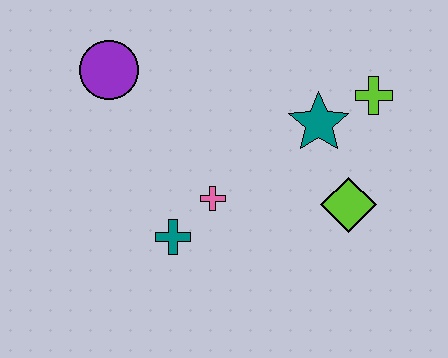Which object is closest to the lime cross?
The teal star is closest to the lime cross.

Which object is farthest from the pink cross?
The lime cross is farthest from the pink cross.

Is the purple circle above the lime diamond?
Yes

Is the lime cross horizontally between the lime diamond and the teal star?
No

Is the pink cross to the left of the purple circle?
No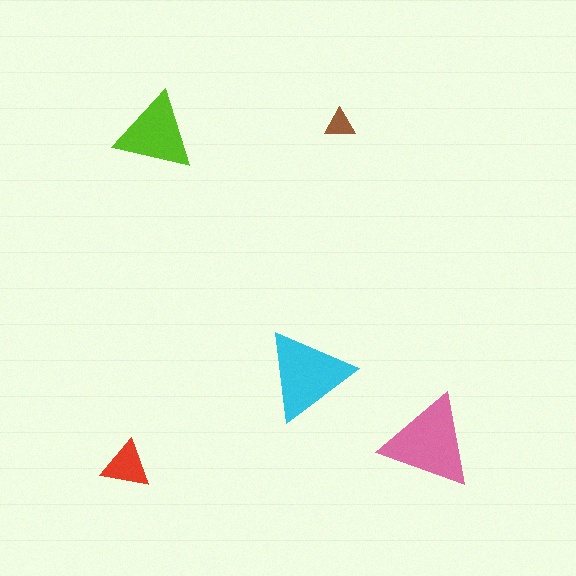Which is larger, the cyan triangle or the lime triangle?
The cyan one.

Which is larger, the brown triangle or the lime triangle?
The lime one.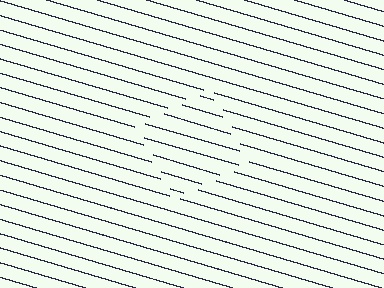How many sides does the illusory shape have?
4 sides — the line-ends trace a square.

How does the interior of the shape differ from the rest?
The interior of the shape contains the same grating, shifted by half a period — the contour is defined by the phase discontinuity where line-ends from the inner and outer gratings abut.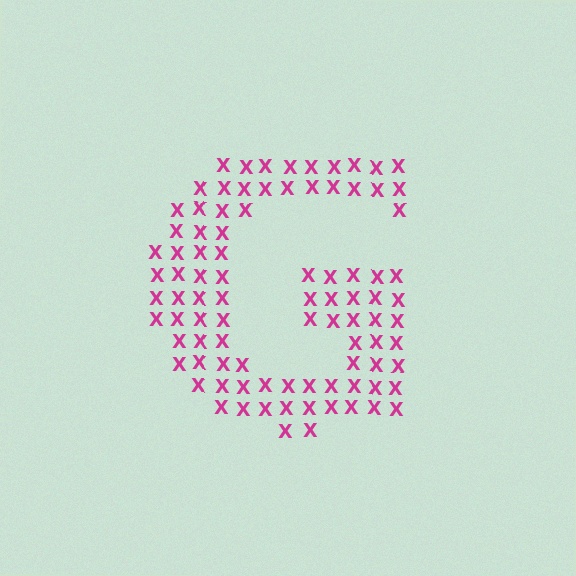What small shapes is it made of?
It is made of small letter X's.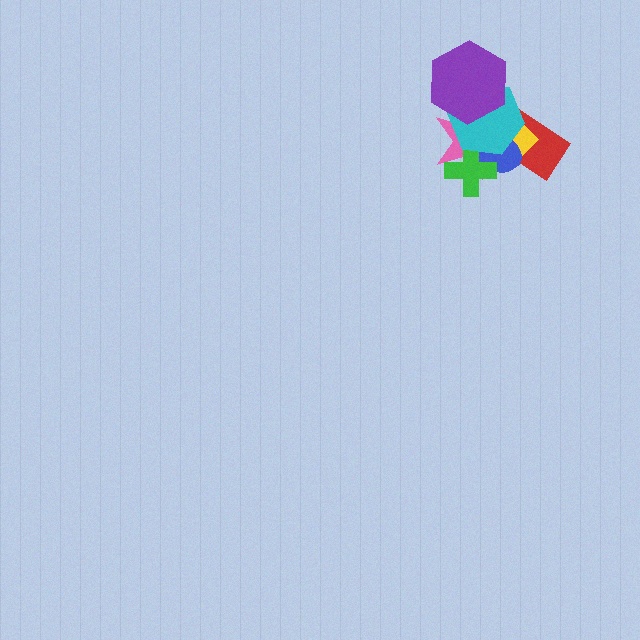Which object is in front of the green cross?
The cyan hexagon is in front of the green cross.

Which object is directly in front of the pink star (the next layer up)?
The blue ellipse is directly in front of the pink star.